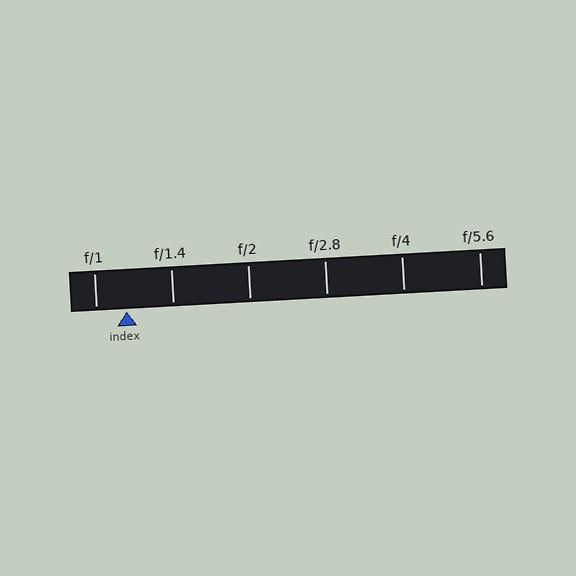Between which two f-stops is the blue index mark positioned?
The index mark is between f/1 and f/1.4.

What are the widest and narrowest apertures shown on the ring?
The widest aperture shown is f/1 and the narrowest is f/5.6.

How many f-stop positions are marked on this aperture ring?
There are 6 f-stop positions marked.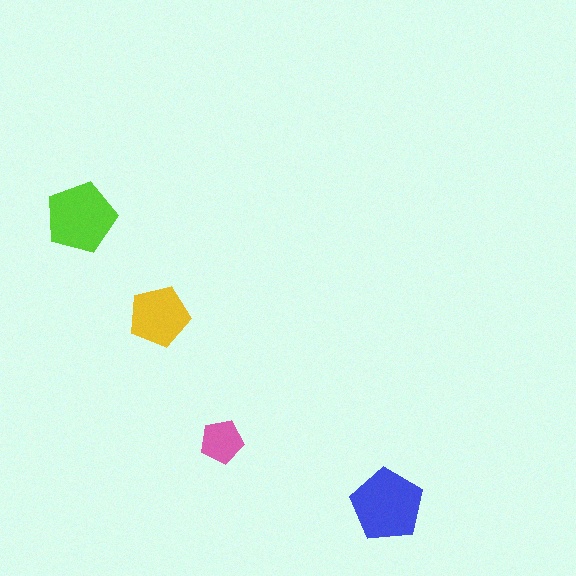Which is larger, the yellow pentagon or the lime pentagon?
The lime one.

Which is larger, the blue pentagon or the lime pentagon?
The blue one.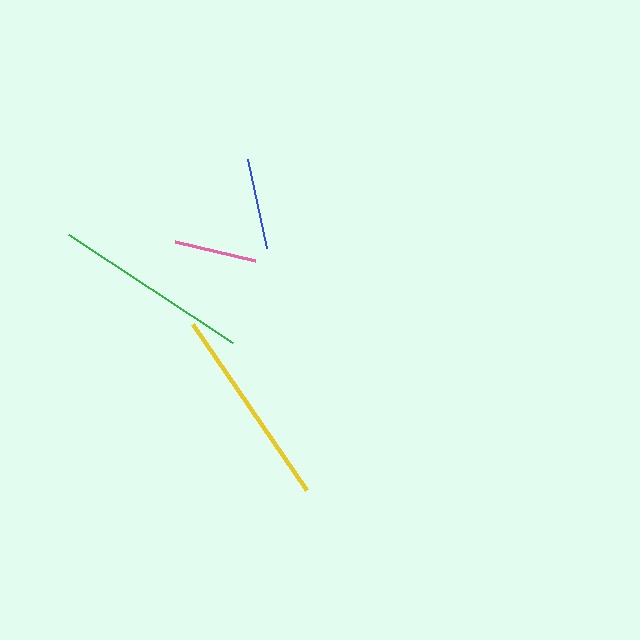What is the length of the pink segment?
The pink segment is approximately 82 pixels long.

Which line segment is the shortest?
The pink line is the shortest at approximately 82 pixels.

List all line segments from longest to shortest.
From longest to shortest: yellow, green, blue, pink.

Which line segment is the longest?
The yellow line is the longest at approximately 202 pixels.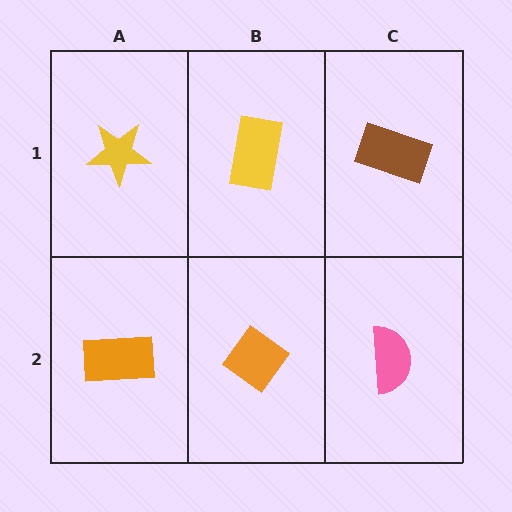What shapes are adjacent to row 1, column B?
An orange diamond (row 2, column B), a yellow star (row 1, column A), a brown rectangle (row 1, column C).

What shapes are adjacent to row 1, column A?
An orange rectangle (row 2, column A), a yellow rectangle (row 1, column B).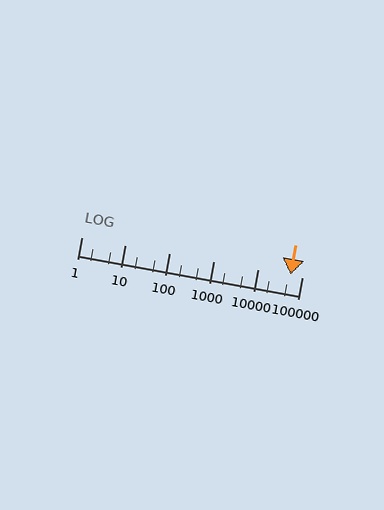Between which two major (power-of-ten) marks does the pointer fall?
The pointer is between 10000 and 100000.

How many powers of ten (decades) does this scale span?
The scale spans 5 decades, from 1 to 100000.